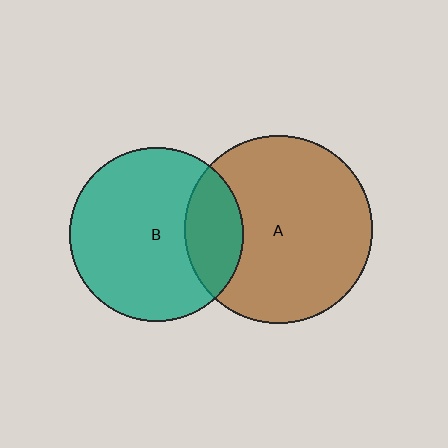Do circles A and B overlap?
Yes.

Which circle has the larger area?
Circle A (brown).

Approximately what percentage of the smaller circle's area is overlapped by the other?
Approximately 25%.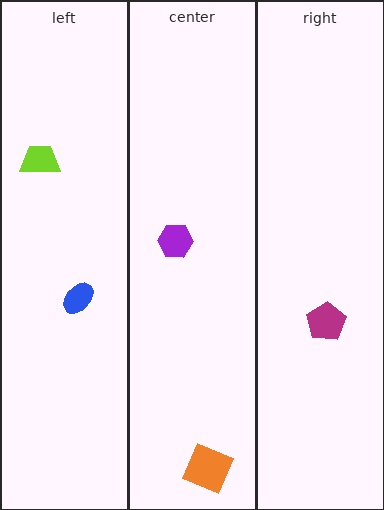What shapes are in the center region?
The orange square, the purple hexagon.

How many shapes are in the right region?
1.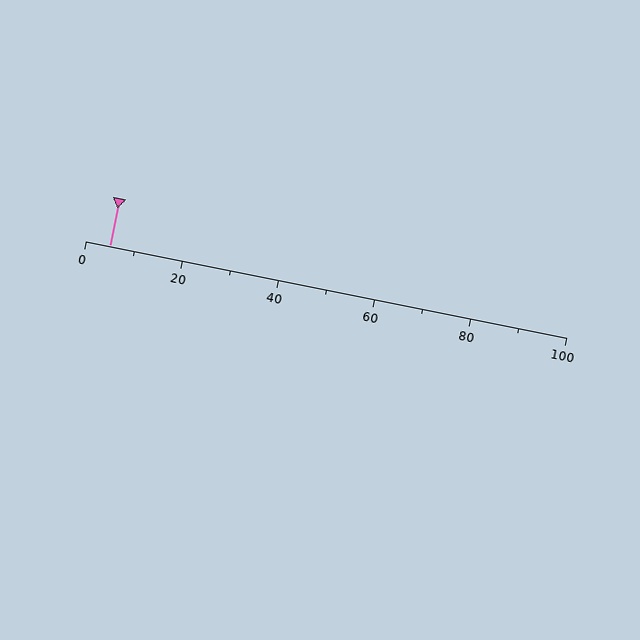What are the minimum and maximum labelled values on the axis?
The axis runs from 0 to 100.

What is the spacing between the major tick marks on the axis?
The major ticks are spaced 20 apart.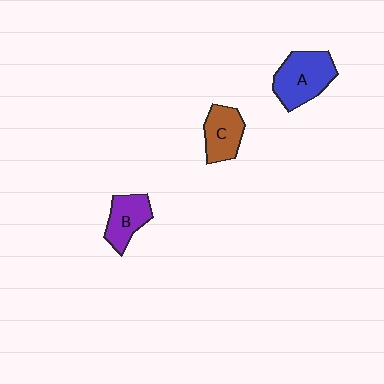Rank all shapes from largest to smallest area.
From largest to smallest: A (blue), C (brown), B (purple).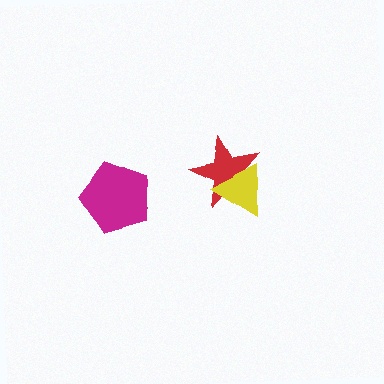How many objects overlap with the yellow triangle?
1 object overlaps with the yellow triangle.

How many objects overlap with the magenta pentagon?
0 objects overlap with the magenta pentagon.